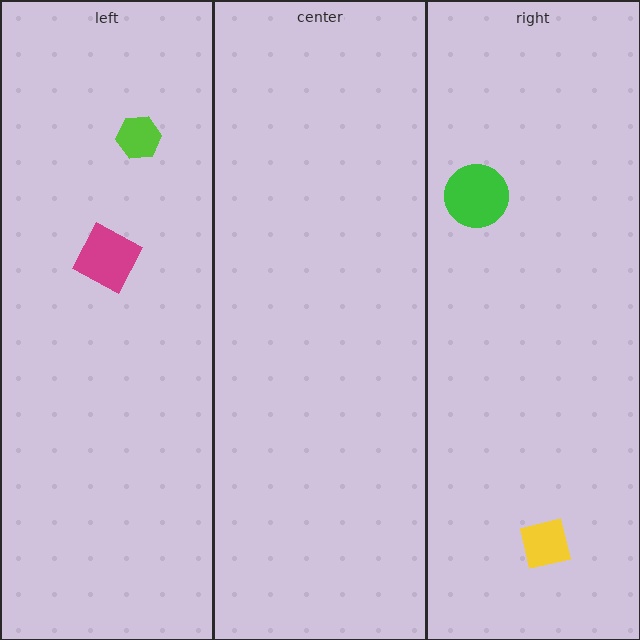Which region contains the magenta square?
The left region.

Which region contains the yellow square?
The right region.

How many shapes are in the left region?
2.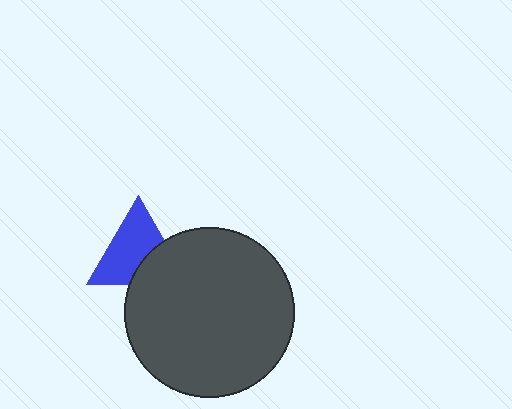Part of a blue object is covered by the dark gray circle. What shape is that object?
It is a triangle.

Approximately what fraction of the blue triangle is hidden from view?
Roughly 34% of the blue triangle is hidden behind the dark gray circle.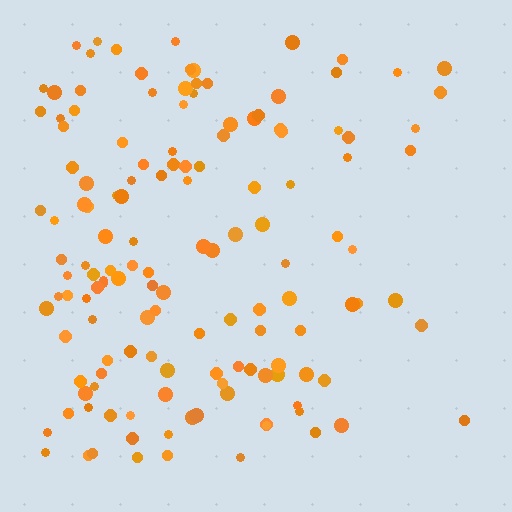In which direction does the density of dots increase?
From right to left, with the left side densest.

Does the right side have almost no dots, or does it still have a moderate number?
Still a moderate number, just noticeably fewer than the left.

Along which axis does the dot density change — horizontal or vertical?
Horizontal.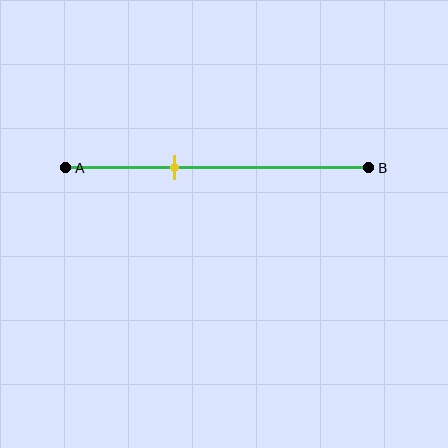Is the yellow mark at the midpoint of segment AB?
No, the mark is at about 35% from A, not at the 50% midpoint.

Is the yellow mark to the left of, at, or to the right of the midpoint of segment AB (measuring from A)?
The yellow mark is to the left of the midpoint of segment AB.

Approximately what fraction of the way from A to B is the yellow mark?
The yellow mark is approximately 35% of the way from A to B.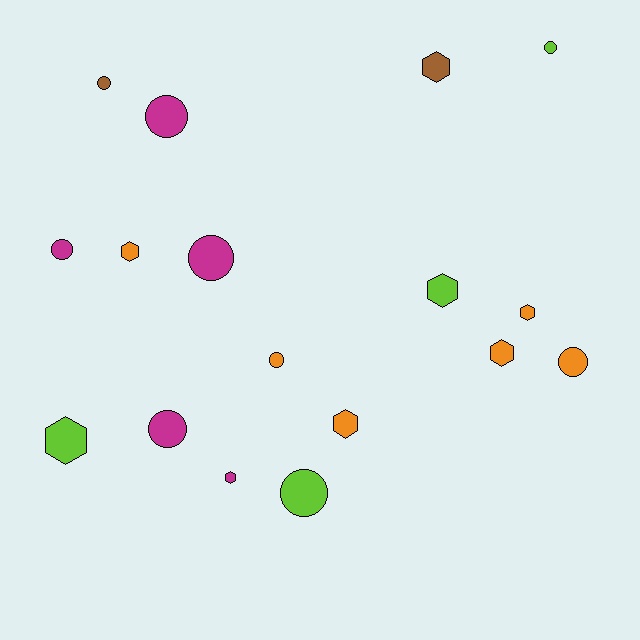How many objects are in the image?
There are 17 objects.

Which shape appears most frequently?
Circle, with 9 objects.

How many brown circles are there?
There is 1 brown circle.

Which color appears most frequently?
Orange, with 6 objects.